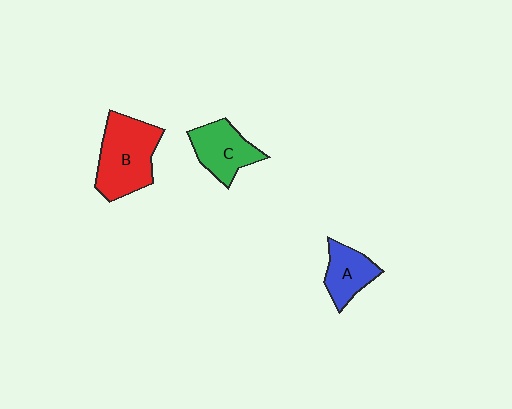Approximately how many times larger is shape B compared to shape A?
Approximately 1.8 times.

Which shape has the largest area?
Shape B (red).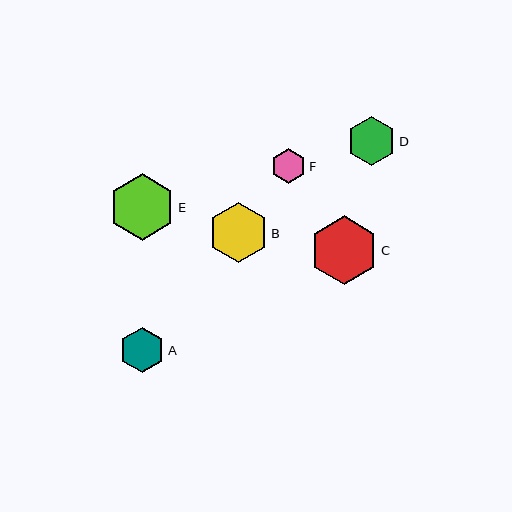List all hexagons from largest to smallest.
From largest to smallest: C, E, B, D, A, F.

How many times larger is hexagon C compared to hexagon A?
Hexagon C is approximately 1.5 times the size of hexagon A.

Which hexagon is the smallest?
Hexagon F is the smallest with a size of approximately 35 pixels.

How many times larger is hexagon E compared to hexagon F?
Hexagon E is approximately 1.9 times the size of hexagon F.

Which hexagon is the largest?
Hexagon C is the largest with a size of approximately 68 pixels.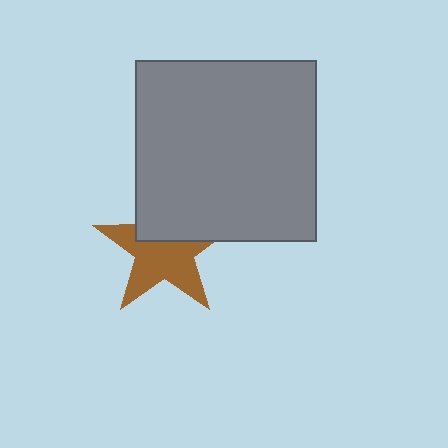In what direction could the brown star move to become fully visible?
The brown star could move down. That would shift it out from behind the gray square entirely.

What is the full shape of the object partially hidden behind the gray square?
The partially hidden object is a brown star.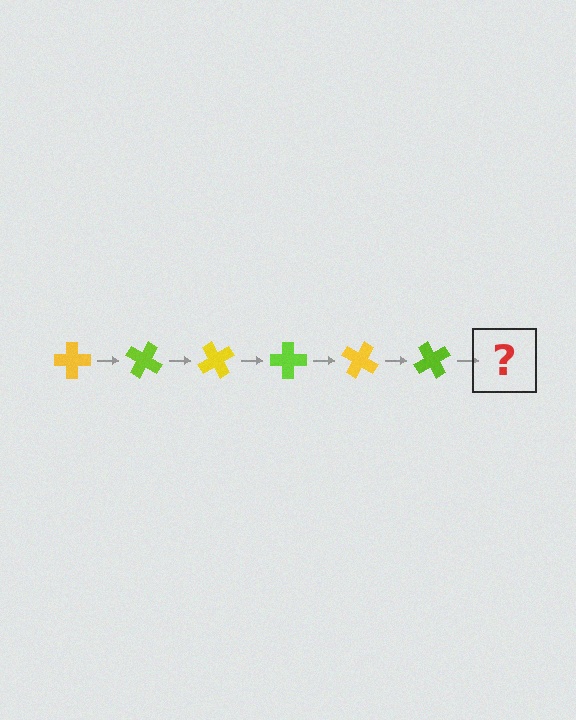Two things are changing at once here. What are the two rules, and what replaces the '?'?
The two rules are that it rotates 30 degrees each step and the color cycles through yellow and lime. The '?' should be a yellow cross, rotated 180 degrees from the start.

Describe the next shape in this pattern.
It should be a yellow cross, rotated 180 degrees from the start.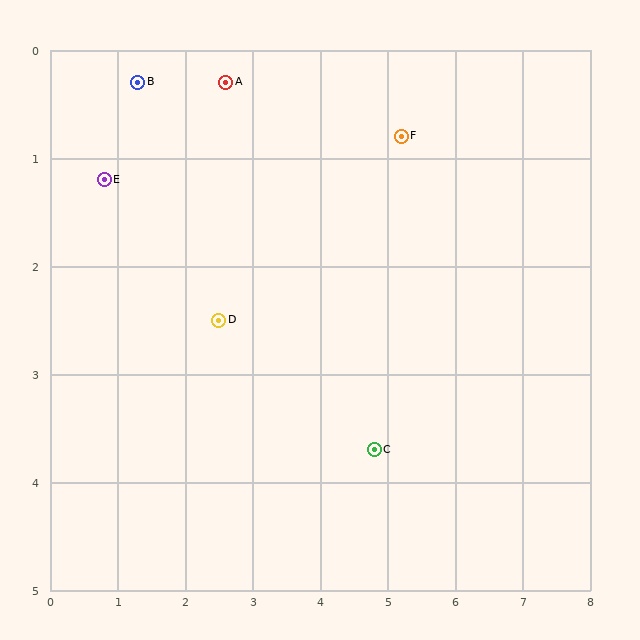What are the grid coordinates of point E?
Point E is at approximately (0.8, 1.2).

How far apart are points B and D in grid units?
Points B and D are about 2.5 grid units apart.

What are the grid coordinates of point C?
Point C is at approximately (4.8, 3.7).